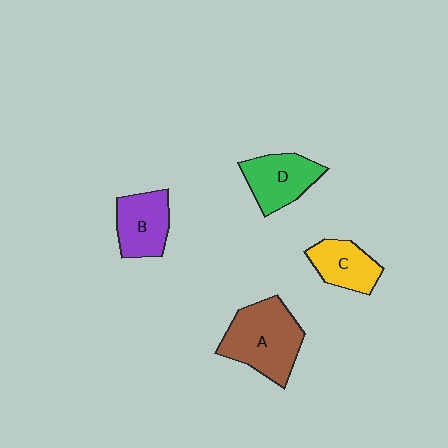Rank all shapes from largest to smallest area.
From largest to smallest: A (brown), D (green), B (purple), C (yellow).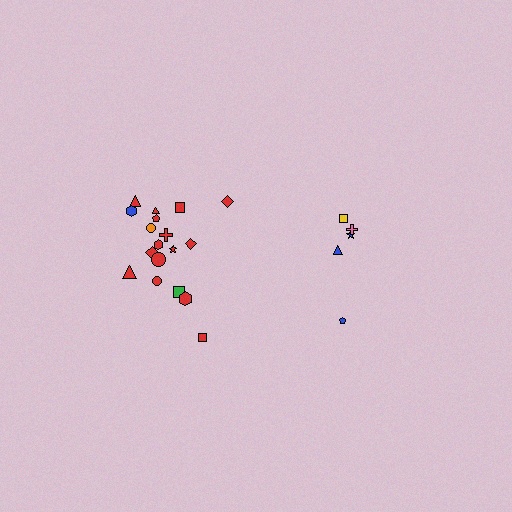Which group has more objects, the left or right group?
The left group.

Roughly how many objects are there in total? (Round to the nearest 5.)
Roughly 25 objects in total.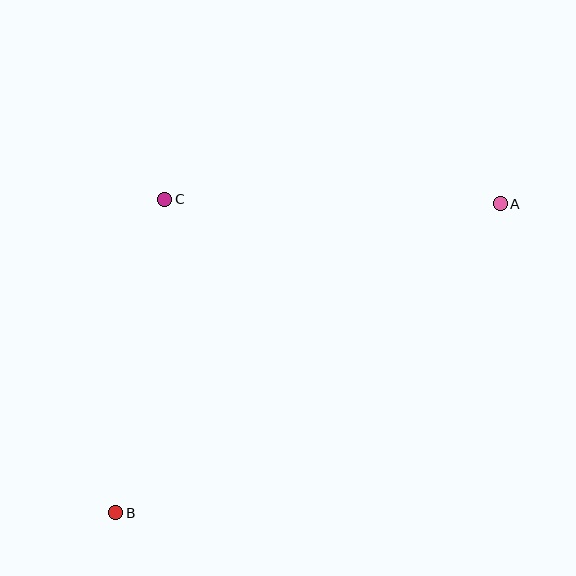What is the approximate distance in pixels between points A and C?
The distance between A and C is approximately 336 pixels.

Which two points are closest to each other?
Points B and C are closest to each other.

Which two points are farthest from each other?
Points A and B are farthest from each other.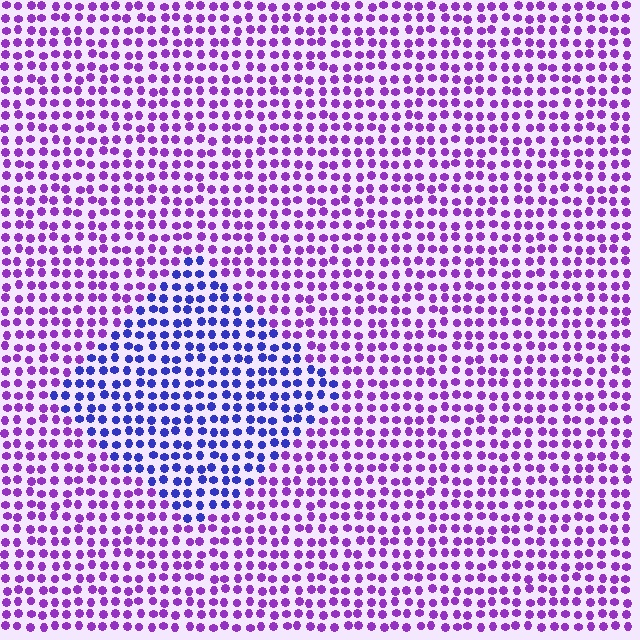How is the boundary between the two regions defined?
The boundary is defined purely by a slight shift in hue (about 43 degrees). Spacing, size, and orientation are identical on both sides.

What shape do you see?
I see a diamond.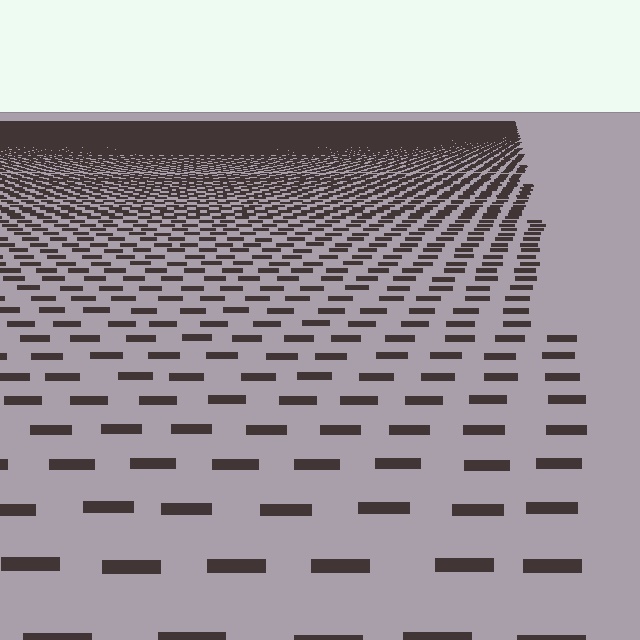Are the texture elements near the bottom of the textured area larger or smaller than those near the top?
Larger. Near the bottom, elements are closer to the viewer and appear at a bigger on-screen size.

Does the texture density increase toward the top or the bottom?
Density increases toward the top.